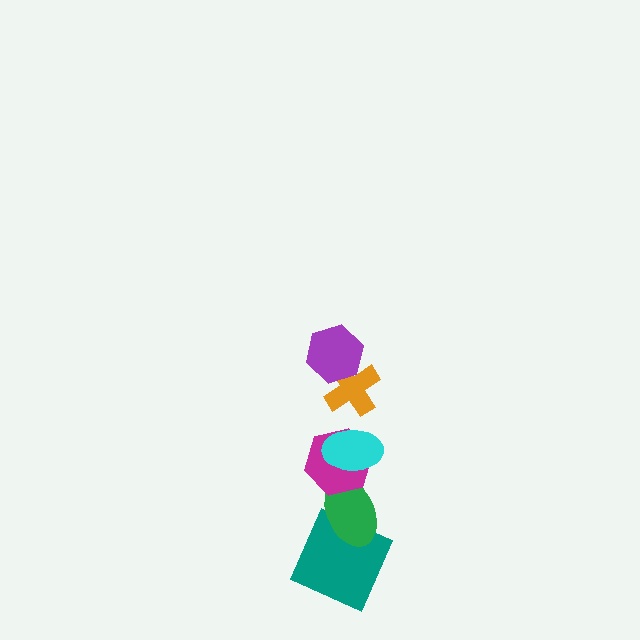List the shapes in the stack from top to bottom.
From top to bottom: the purple hexagon, the orange cross, the cyan ellipse, the magenta hexagon, the green ellipse, the teal square.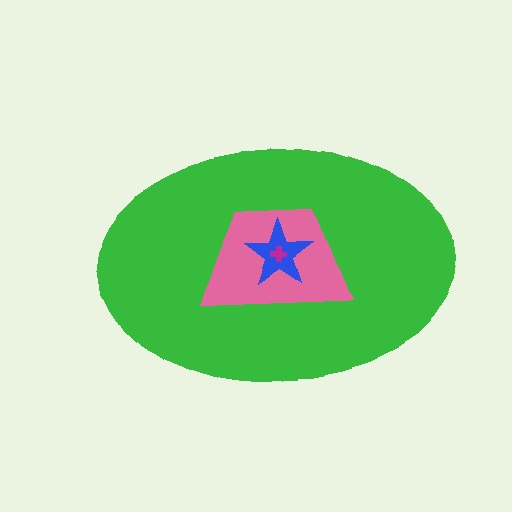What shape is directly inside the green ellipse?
The pink trapezoid.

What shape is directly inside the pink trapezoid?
The blue star.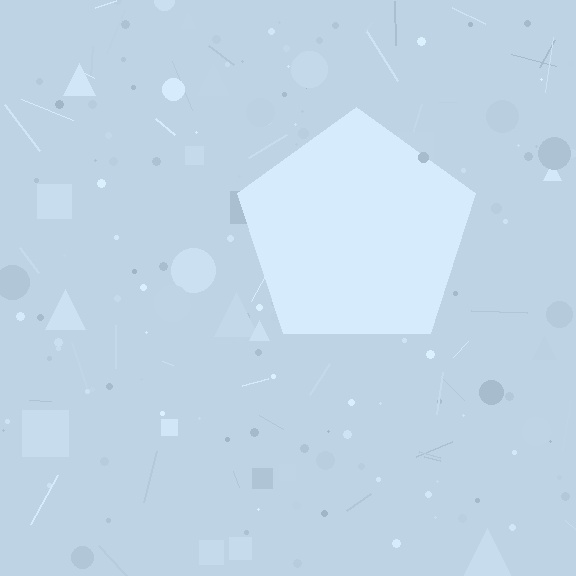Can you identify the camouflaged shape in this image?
The camouflaged shape is a pentagon.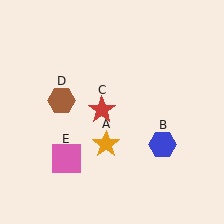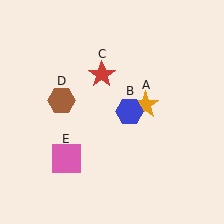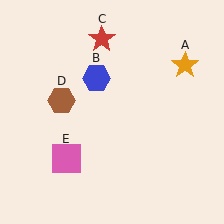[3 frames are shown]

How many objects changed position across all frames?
3 objects changed position: orange star (object A), blue hexagon (object B), red star (object C).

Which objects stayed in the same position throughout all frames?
Brown hexagon (object D) and pink square (object E) remained stationary.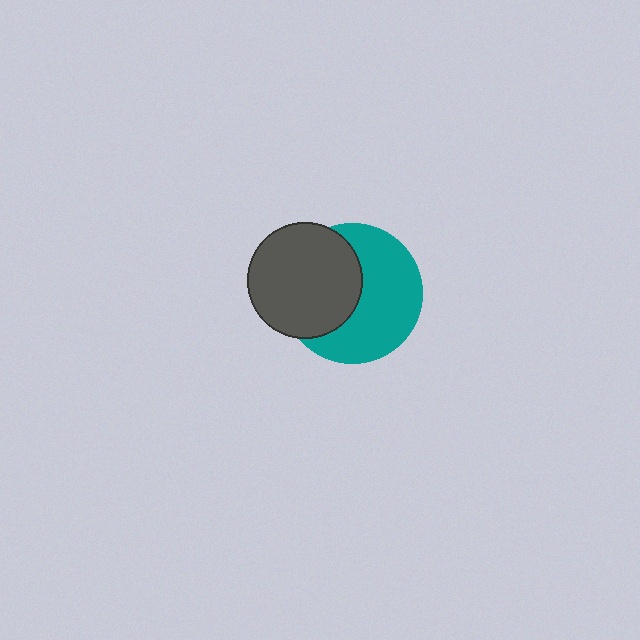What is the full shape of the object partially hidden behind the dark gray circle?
The partially hidden object is a teal circle.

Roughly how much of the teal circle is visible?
About half of it is visible (roughly 57%).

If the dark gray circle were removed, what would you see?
You would see the complete teal circle.